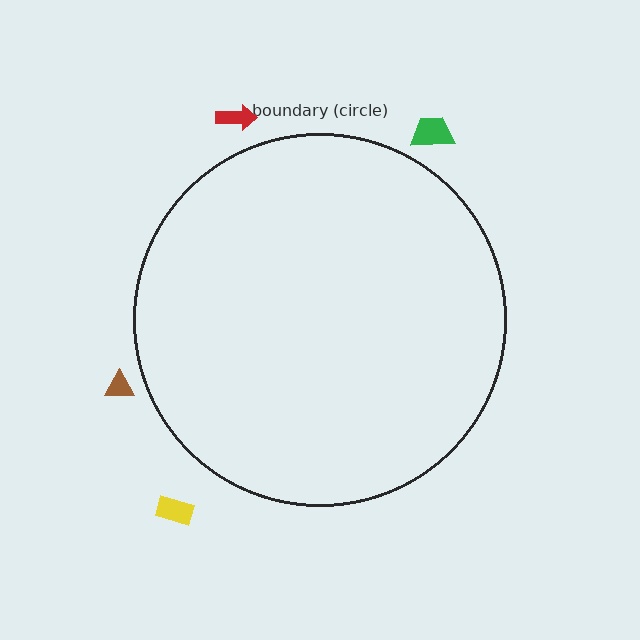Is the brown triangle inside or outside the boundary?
Outside.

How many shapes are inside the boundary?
0 inside, 4 outside.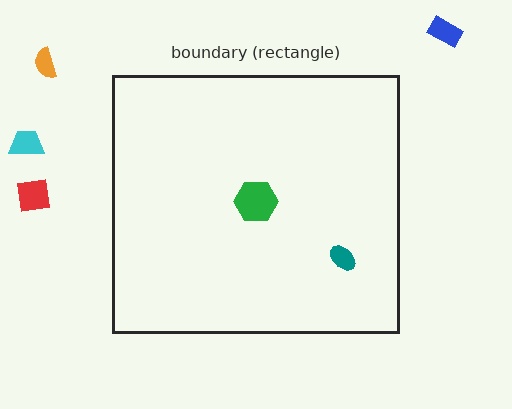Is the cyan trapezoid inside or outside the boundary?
Outside.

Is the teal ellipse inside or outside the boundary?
Inside.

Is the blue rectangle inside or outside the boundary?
Outside.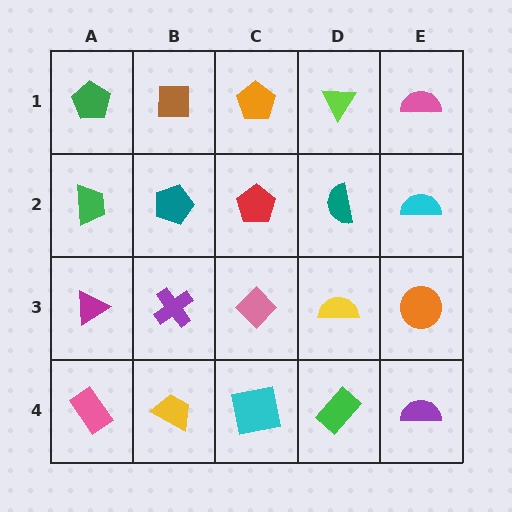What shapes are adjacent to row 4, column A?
A magenta triangle (row 3, column A), a yellow trapezoid (row 4, column B).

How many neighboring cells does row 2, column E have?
3.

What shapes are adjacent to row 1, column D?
A teal semicircle (row 2, column D), an orange pentagon (row 1, column C), a pink semicircle (row 1, column E).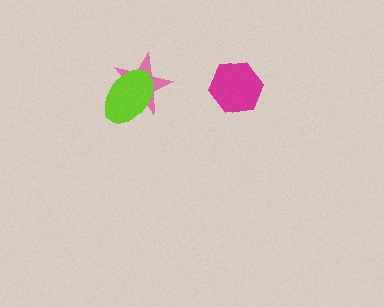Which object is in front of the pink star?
The lime ellipse is in front of the pink star.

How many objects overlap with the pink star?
1 object overlaps with the pink star.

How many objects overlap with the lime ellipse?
1 object overlaps with the lime ellipse.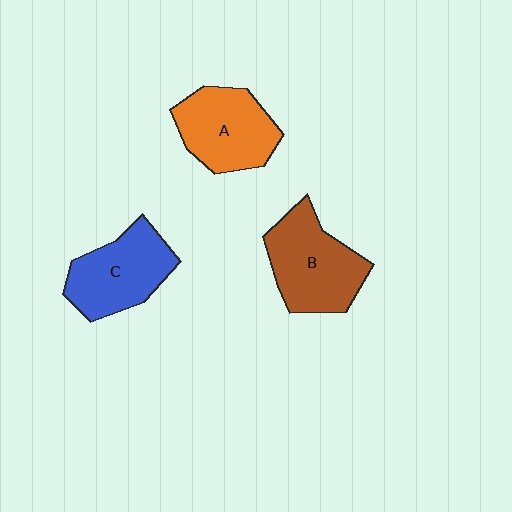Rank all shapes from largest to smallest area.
From largest to smallest: B (brown), C (blue), A (orange).